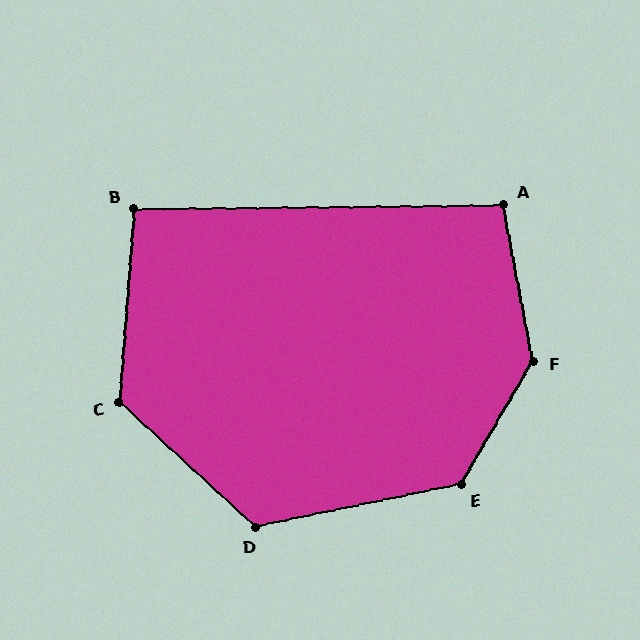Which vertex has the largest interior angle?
F, at approximately 139 degrees.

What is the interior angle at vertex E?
Approximately 132 degrees (obtuse).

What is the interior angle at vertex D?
Approximately 126 degrees (obtuse).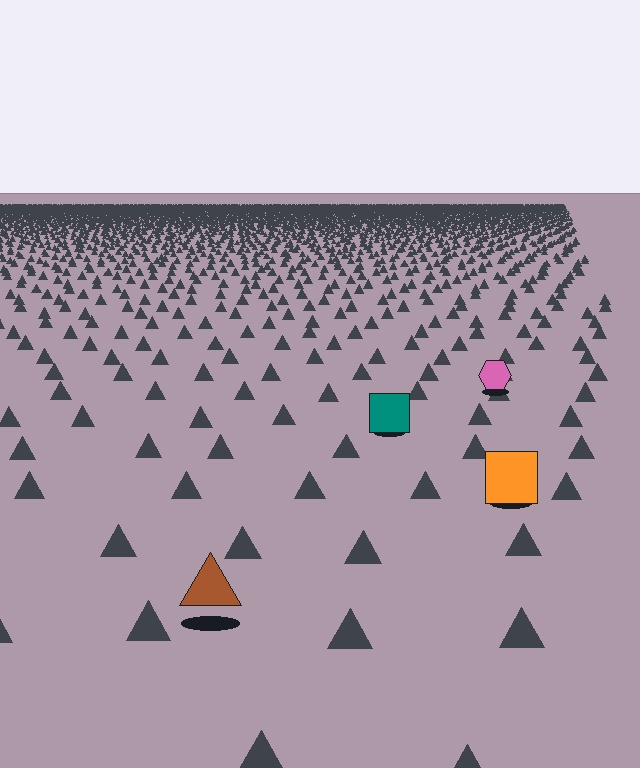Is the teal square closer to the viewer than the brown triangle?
No. The brown triangle is closer — you can tell from the texture gradient: the ground texture is coarser near it.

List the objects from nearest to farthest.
From nearest to farthest: the brown triangle, the orange square, the teal square, the pink hexagon.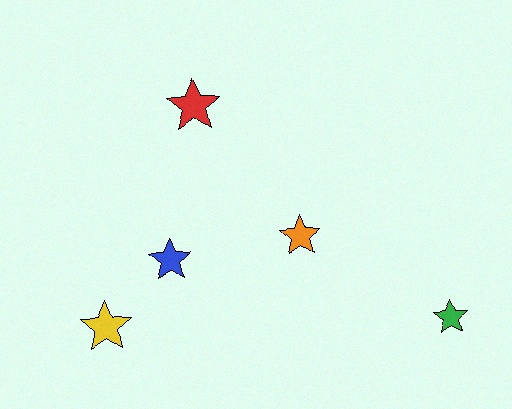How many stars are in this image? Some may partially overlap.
There are 5 stars.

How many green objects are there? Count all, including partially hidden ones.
There is 1 green object.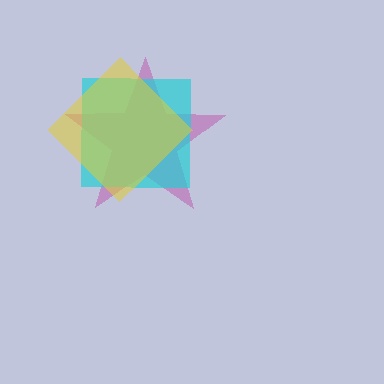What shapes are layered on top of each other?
The layered shapes are: a magenta star, a cyan square, a yellow diamond.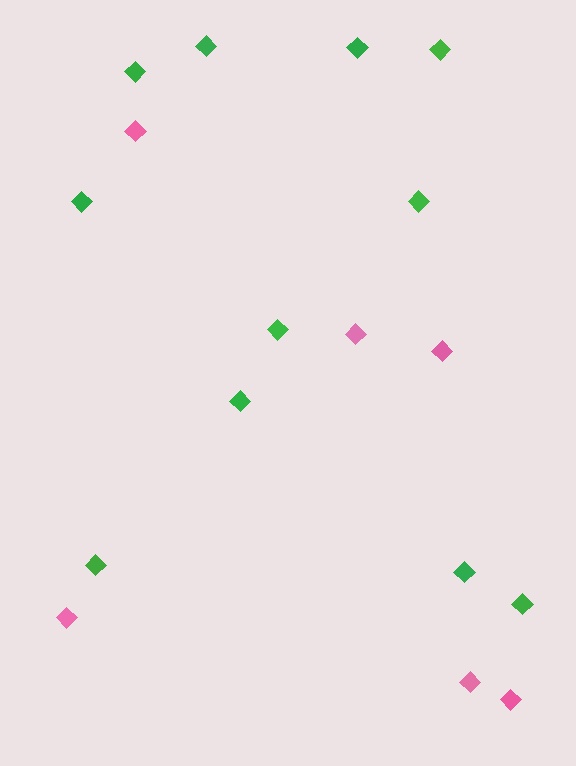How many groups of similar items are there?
There are 2 groups: one group of green diamonds (11) and one group of pink diamonds (6).